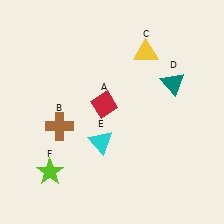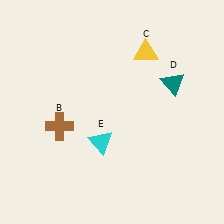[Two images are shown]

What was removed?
The red diamond (A), the lime star (F) were removed in Image 2.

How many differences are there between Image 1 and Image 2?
There are 2 differences between the two images.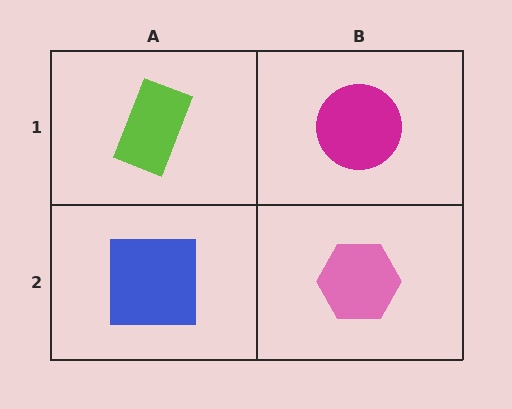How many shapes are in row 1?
2 shapes.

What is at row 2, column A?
A blue square.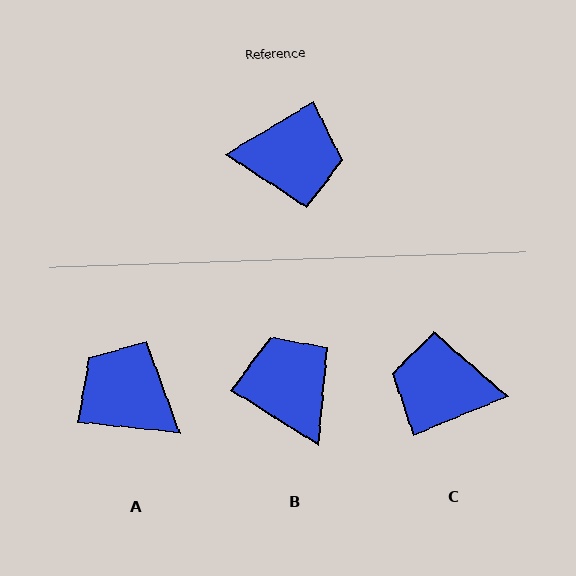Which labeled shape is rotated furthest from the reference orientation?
C, about 172 degrees away.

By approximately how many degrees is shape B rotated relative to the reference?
Approximately 118 degrees counter-clockwise.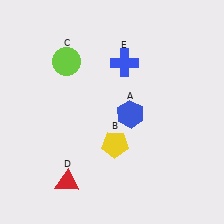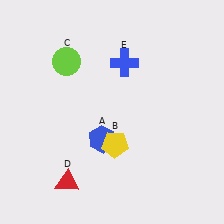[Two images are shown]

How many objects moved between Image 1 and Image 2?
1 object moved between the two images.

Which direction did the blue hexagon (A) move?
The blue hexagon (A) moved left.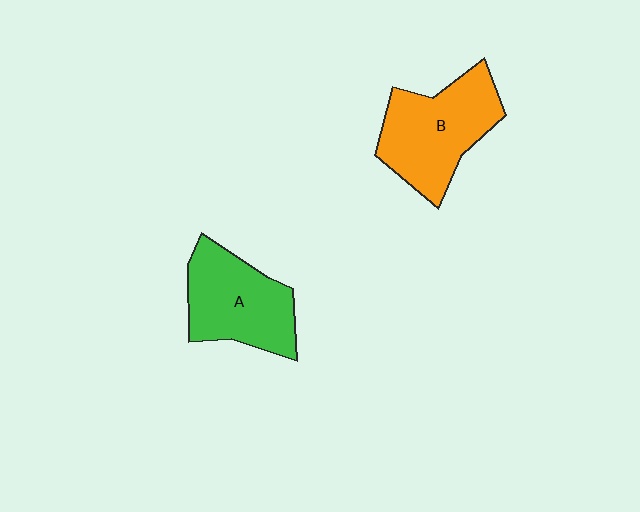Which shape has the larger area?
Shape B (orange).